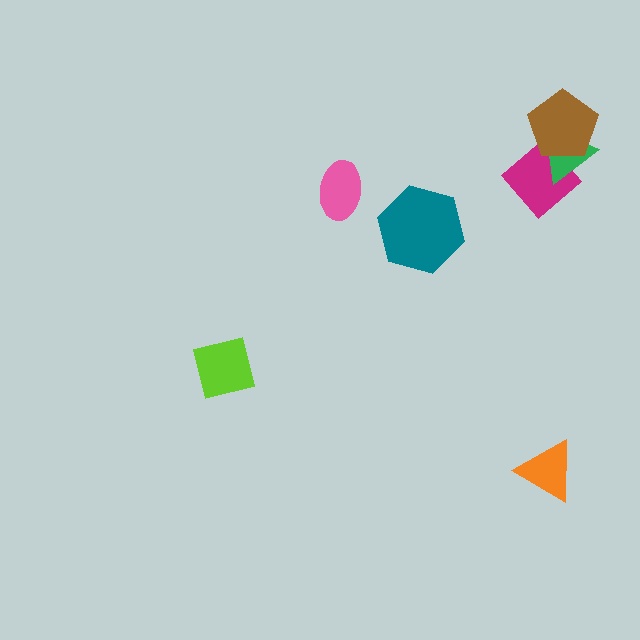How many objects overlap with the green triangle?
2 objects overlap with the green triangle.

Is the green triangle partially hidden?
Yes, it is partially covered by another shape.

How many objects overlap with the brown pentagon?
2 objects overlap with the brown pentagon.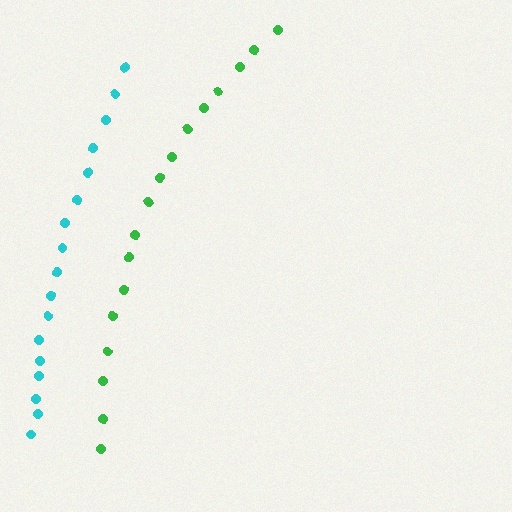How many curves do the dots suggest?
There are 2 distinct paths.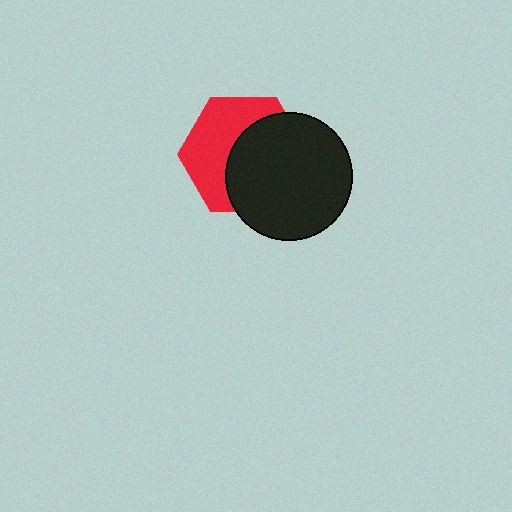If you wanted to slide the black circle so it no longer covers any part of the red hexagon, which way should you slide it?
Slide it toward the lower-right — that is the most direct way to separate the two shapes.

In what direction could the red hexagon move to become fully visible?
The red hexagon could move toward the upper-left. That would shift it out from behind the black circle entirely.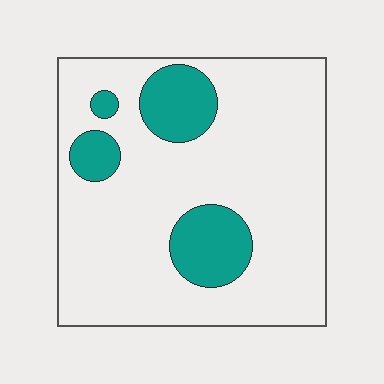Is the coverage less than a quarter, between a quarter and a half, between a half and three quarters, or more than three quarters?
Less than a quarter.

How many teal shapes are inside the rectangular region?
4.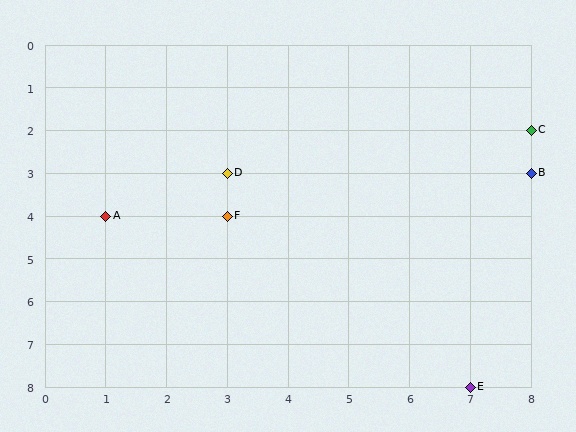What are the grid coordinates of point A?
Point A is at grid coordinates (1, 4).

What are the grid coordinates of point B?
Point B is at grid coordinates (8, 3).